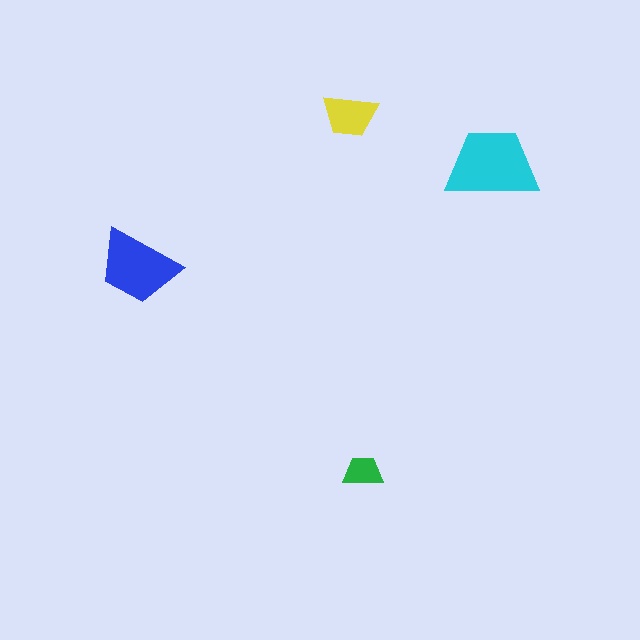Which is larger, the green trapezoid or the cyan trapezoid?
The cyan one.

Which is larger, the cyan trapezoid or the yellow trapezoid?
The cyan one.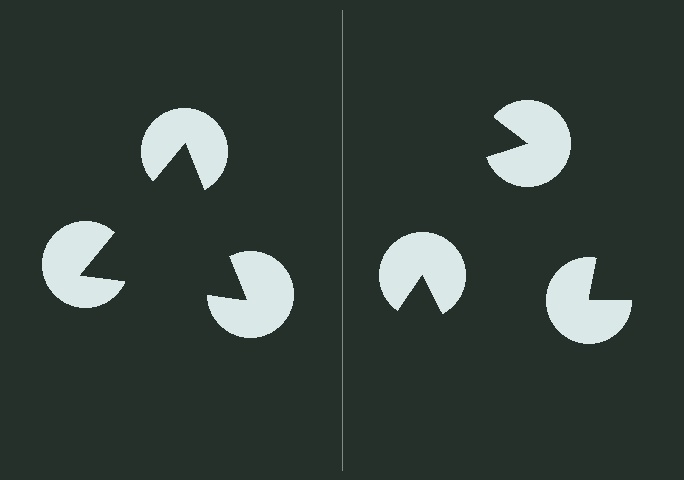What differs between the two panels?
The pac-man discs are positioned identically on both sides; only the wedge orientations differ. On the left they align to a triangle; on the right they are misaligned.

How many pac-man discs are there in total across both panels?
6 — 3 on each side.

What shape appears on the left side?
An illusory triangle.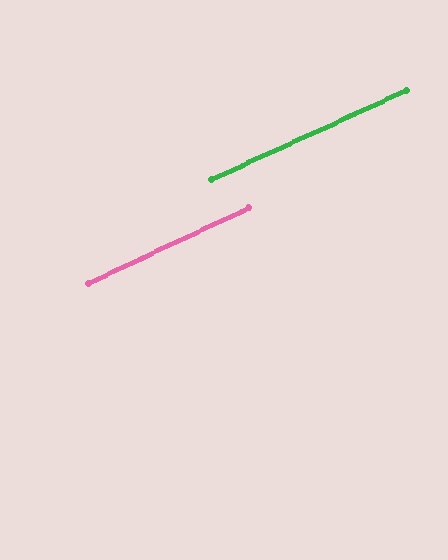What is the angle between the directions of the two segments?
Approximately 1 degree.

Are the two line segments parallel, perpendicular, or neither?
Parallel — their directions differ by only 0.6°.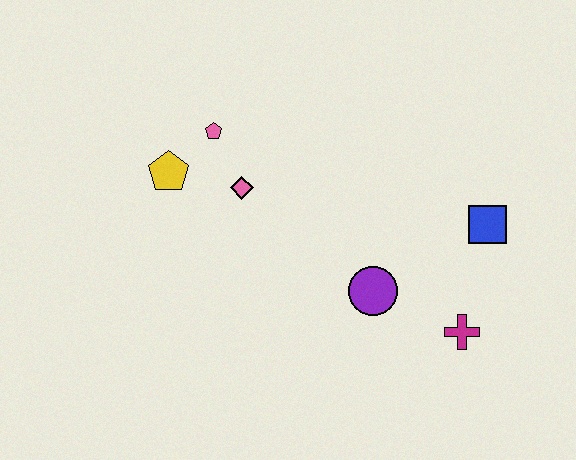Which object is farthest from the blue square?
The yellow pentagon is farthest from the blue square.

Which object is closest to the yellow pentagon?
The pink pentagon is closest to the yellow pentagon.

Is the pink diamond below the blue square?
No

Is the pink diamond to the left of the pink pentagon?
No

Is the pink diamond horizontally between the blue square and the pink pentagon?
Yes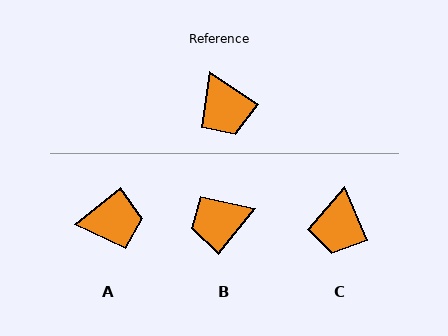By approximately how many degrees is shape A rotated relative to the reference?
Approximately 73 degrees counter-clockwise.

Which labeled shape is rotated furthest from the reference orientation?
B, about 94 degrees away.